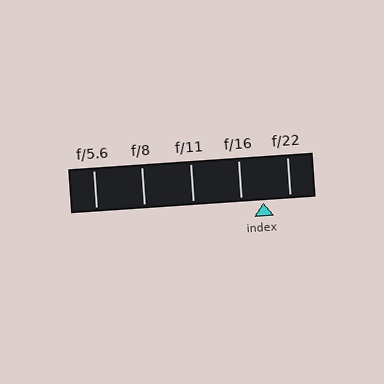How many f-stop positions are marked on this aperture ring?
There are 5 f-stop positions marked.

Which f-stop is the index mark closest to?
The index mark is closest to f/16.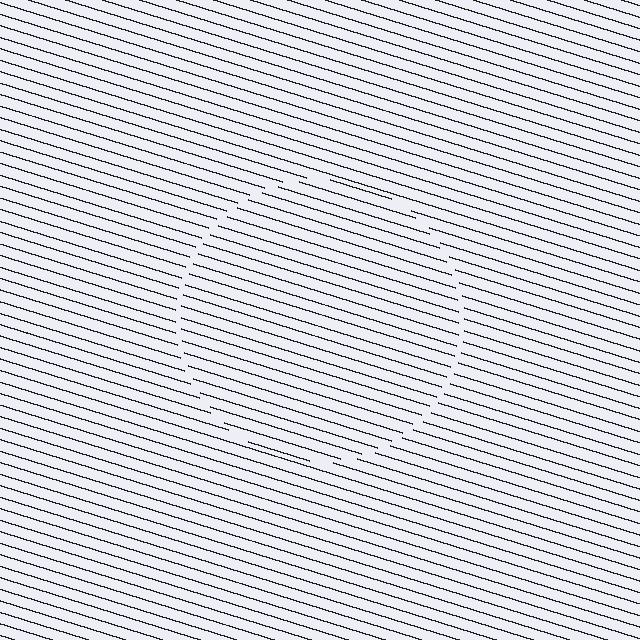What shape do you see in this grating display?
An illusory circle. The interior of the shape contains the same grating, shifted by half a period — the contour is defined by the phase discontinuity where line-ends from the inner and outer gratings abut.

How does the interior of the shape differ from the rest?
The interior of the shape contains the same grating, shifted by half a period — the contour is defined by the phase discontinuity where line-ends from the inner and outer gratings abut.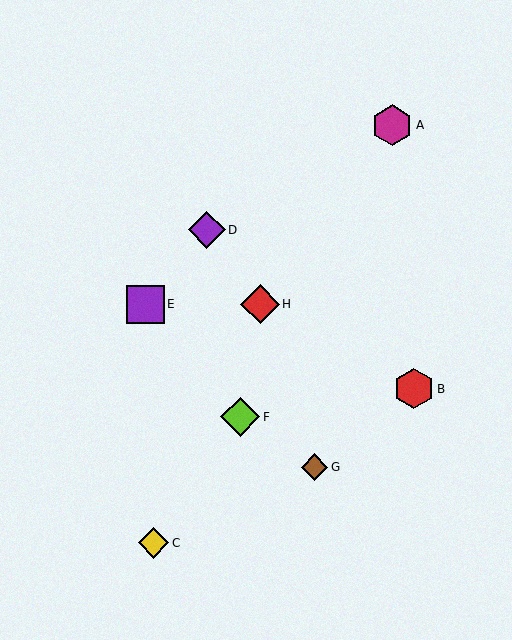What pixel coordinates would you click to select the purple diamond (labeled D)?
Click at (207, 230) to select the purple diamond D.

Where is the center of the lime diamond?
The center of the lime diamond is at (240, 417).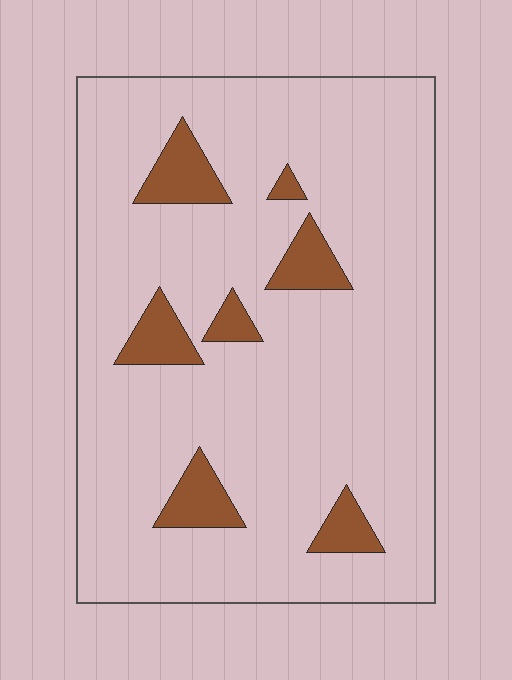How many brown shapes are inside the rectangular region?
7.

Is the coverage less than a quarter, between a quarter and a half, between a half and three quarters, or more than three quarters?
Less than a quarter.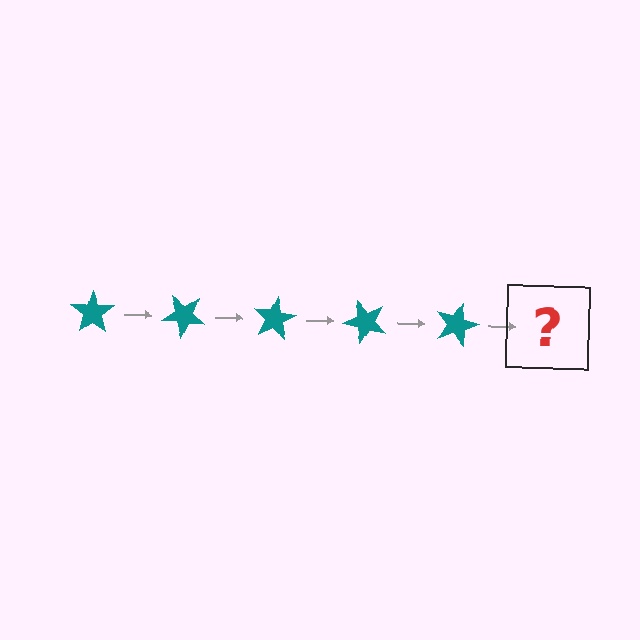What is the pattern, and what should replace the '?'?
The pattern is that the star rotates 40 degrees each step. The '?' should be a teal star rotated 200 degrees.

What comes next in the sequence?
The next element should be a teal star rotated 200 degrees.